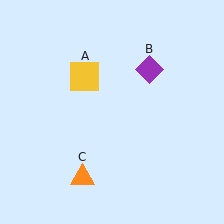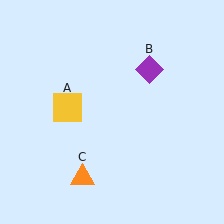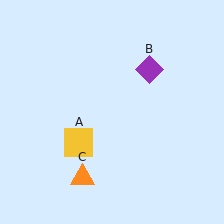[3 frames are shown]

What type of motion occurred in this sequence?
The yellow square (object A) rotated counterclockwise around the center of the scene.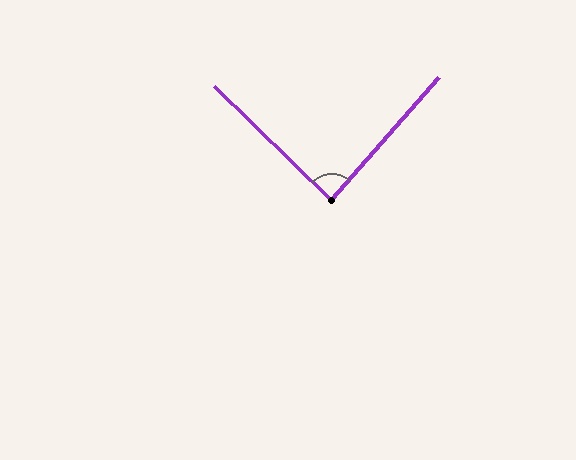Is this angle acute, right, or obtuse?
It is approximately a right angle.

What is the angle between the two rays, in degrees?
Approximately 87 degrees.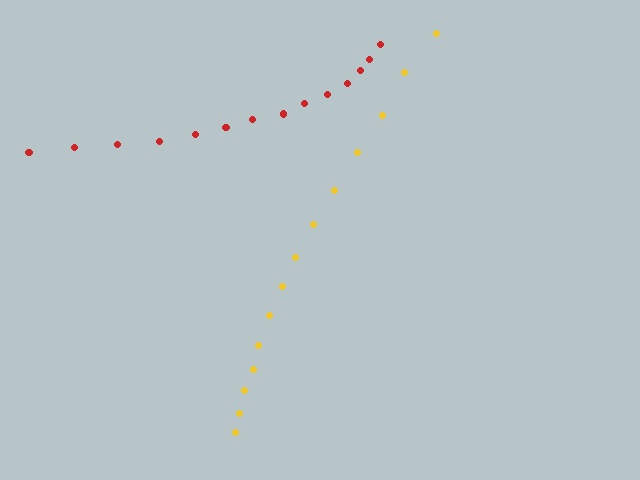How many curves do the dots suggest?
There are 2 distinct paths.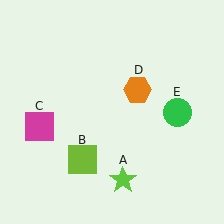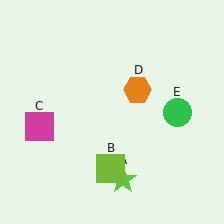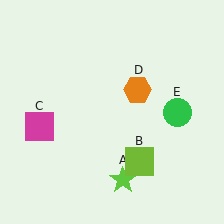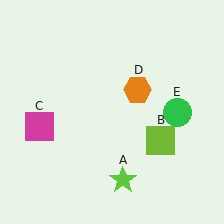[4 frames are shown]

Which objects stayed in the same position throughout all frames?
Lime star (object A) and magenta square (object C) and orange hexagon (object D) and green circle (object E) remained stationary.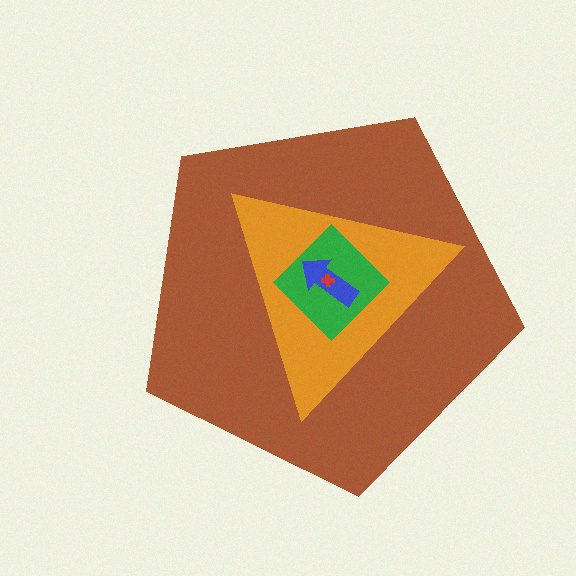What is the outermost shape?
The brown pentagon.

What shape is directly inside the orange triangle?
The green diamond.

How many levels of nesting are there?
5.